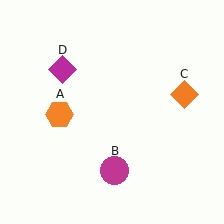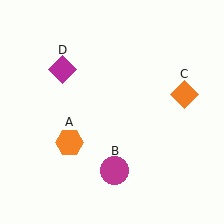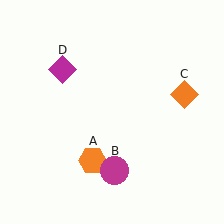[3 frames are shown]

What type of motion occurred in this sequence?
The orange hexagon (object A) rotated counterclockwise around the center of the scene.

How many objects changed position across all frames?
1 object changed position: orange hexagon (object A).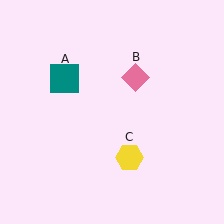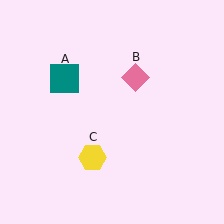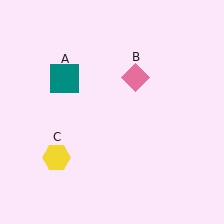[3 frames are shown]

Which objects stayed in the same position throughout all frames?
Teal square (object A) and pink diamond (object B) remained stationary.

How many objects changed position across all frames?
1 object changed position: yellow hexagon (object C).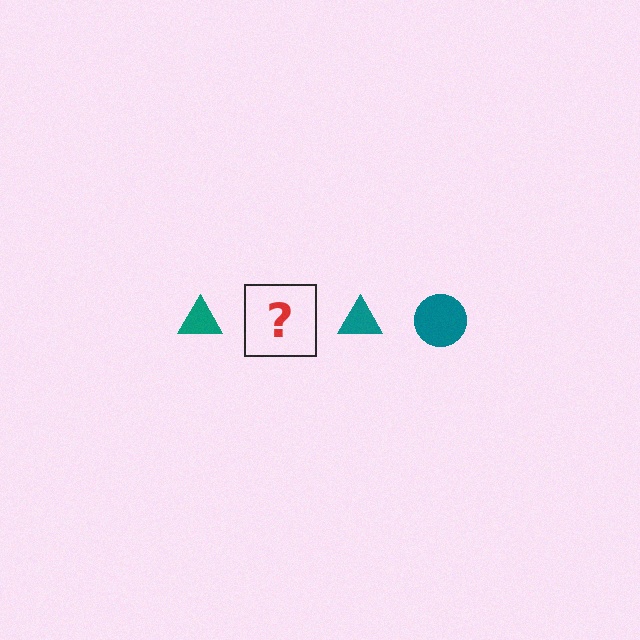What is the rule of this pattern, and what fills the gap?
The rule is that the pattern cycles through triangle, circle shapes in teal. The gap should be filled with a teal circle.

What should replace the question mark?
The question mark should be replaced with a teal circle.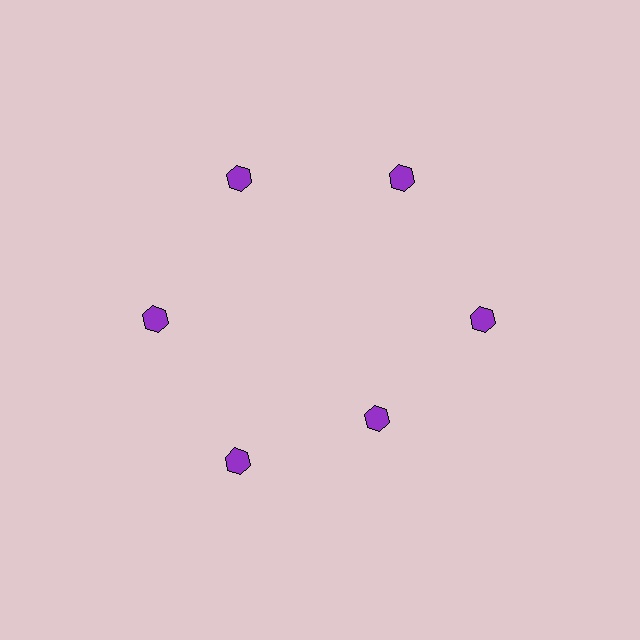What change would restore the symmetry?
The symmetry would be restored by moving it outward, back onto the ring so that all 6 hexagons sit at equal angles and equal distance from the center.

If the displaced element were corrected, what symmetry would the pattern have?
It would have 6-fold rotational symmetry — the pattern would map onto itself every 60 degrees.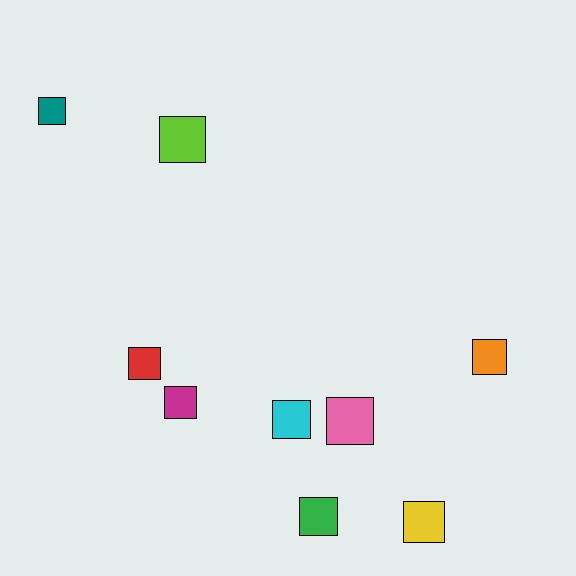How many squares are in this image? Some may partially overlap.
There are 9 squares.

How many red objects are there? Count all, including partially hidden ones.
There is 1 red object.